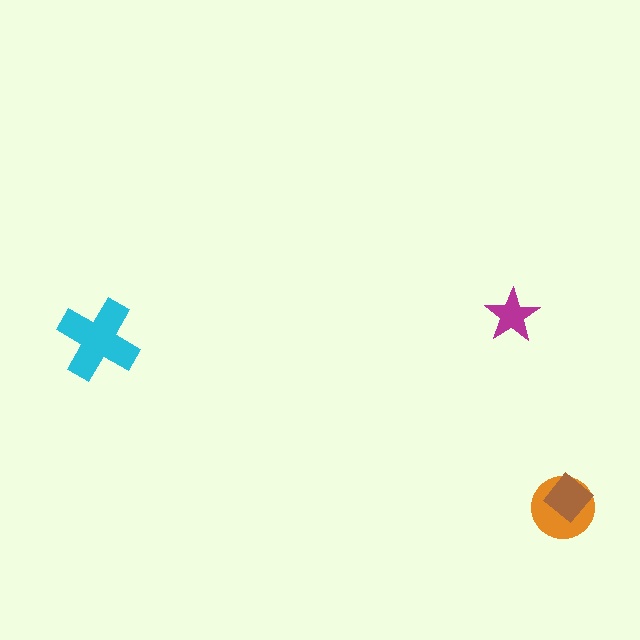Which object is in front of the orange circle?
The brown diamond is in front of the orange circle.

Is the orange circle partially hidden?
Yes, it is partially covered by another shape.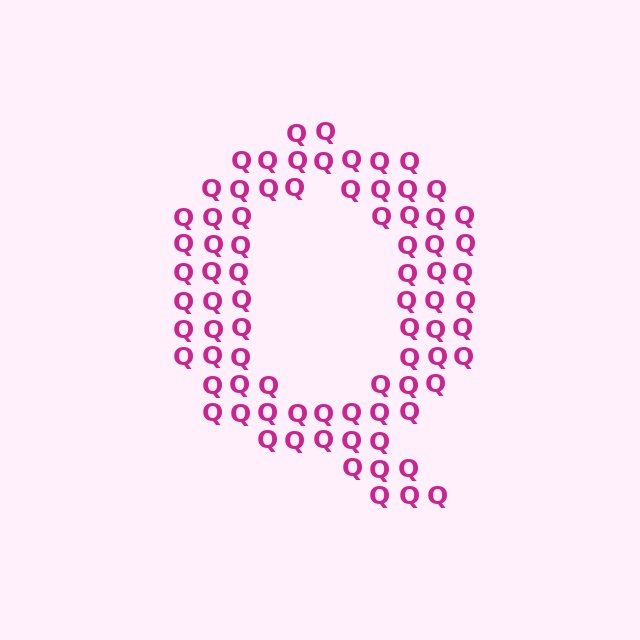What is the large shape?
The large shape is the letter Q.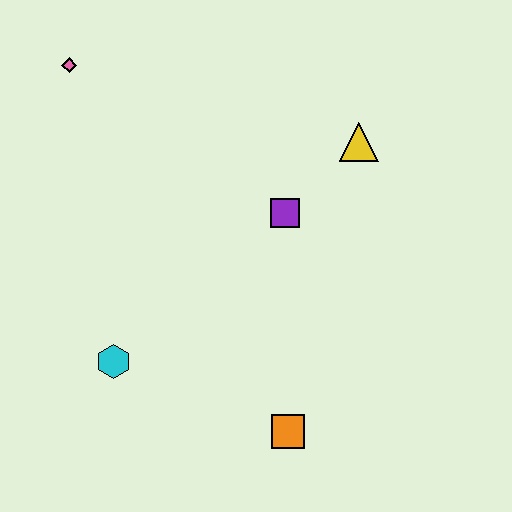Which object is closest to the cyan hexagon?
The orange square is closest to the cyan hexagon.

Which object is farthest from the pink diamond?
The orange square is farthest from the pink diamond.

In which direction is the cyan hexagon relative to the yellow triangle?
The cyan hexagon is to the left of the yellow triangle.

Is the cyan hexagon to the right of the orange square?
No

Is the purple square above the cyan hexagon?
Yes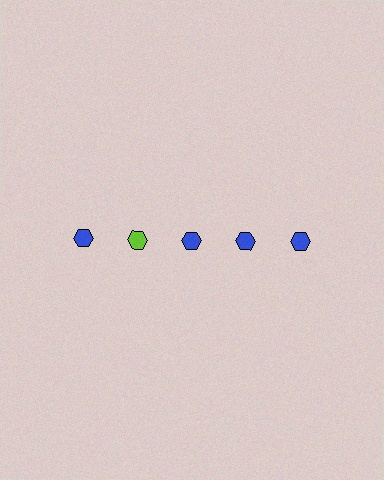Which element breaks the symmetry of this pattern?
The lime hexagon in the top row, second from left column breaks the symmetry. All other shapes are blue hexagons.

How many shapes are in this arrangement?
There are 5 shapes arranged in a grid pattern.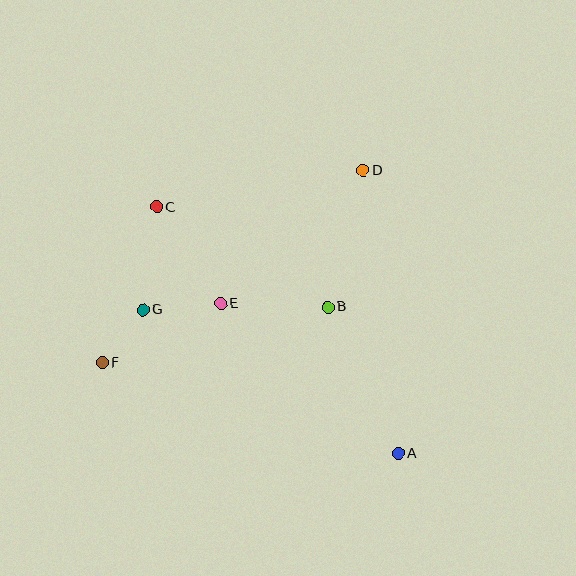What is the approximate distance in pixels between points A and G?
The distance between A and G is approximately 293 pixels.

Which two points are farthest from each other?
Points A and C are farthest from each other.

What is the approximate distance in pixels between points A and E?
The distance between A and E is approximately 233 pixels.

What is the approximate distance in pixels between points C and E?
The distance between C and E is approximately 116 pixels.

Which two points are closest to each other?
Points F and G are closest to each other.